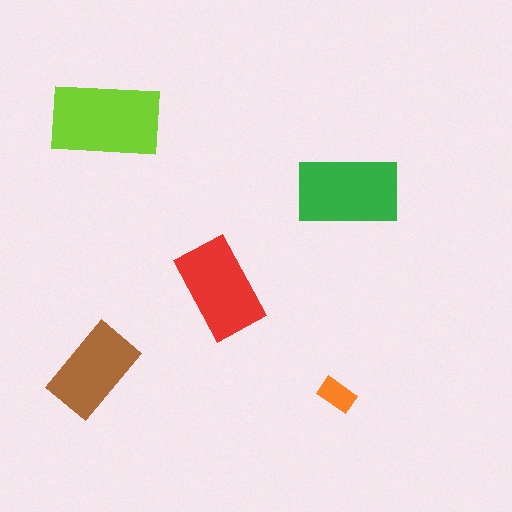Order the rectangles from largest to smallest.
the lime one, the green one, the red one, the brown one, the orange one.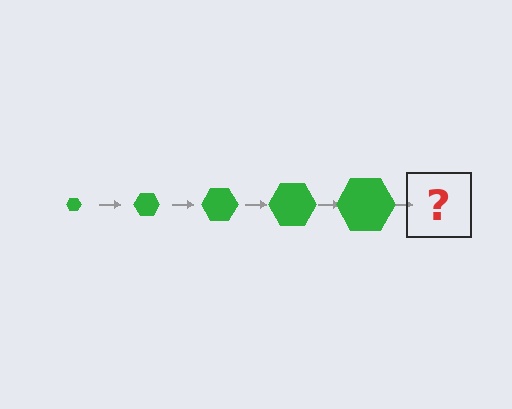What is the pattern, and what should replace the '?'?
The pattern is that the hexagon gets progressively larger each step. The '?' should be a green hexagon, larger than the previous one.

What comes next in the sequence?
The next element should be a green hexagon, larger than the previous one.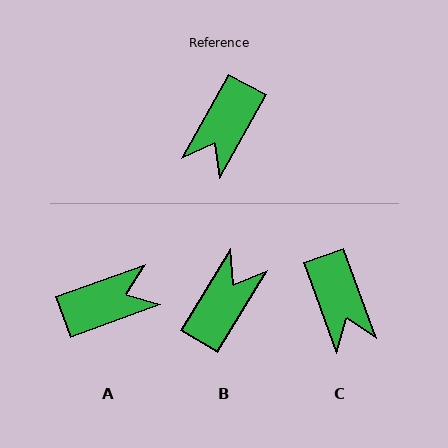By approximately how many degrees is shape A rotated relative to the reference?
Approximately 138 degrees counter-clockwise.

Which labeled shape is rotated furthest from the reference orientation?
B, about 178 degrees away.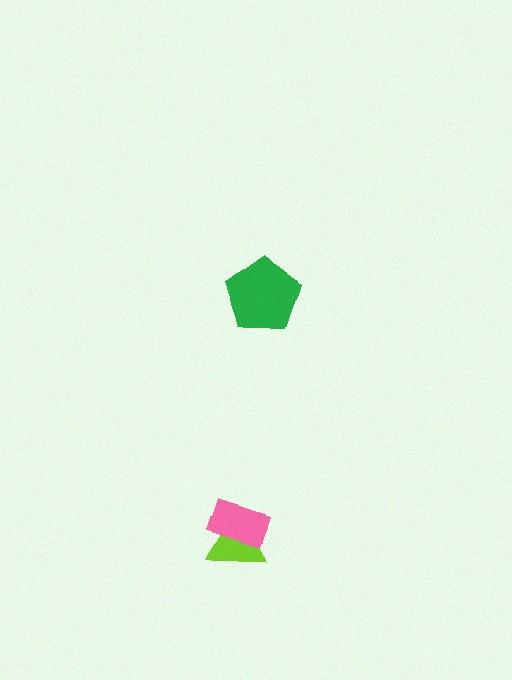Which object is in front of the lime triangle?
The pink rectangle is in front of the lime triangle.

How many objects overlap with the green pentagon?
0 objects overlap with the green pentagon.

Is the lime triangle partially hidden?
Yes, it is partially covered by another shape.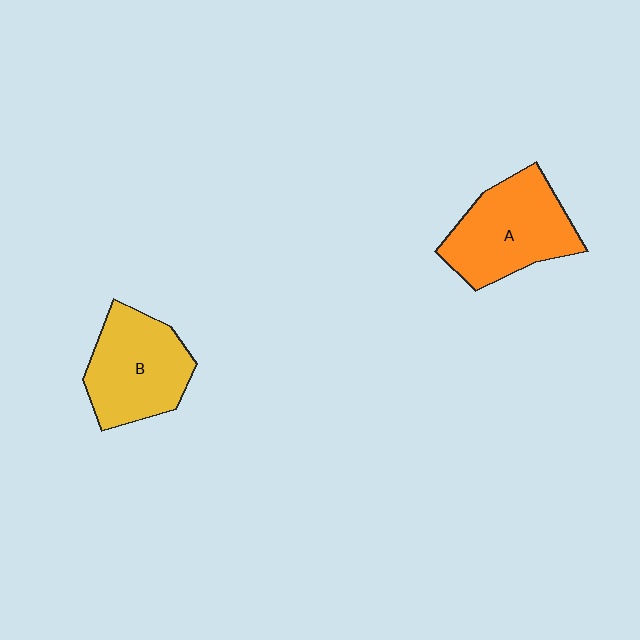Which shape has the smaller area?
Shape B (yellow).